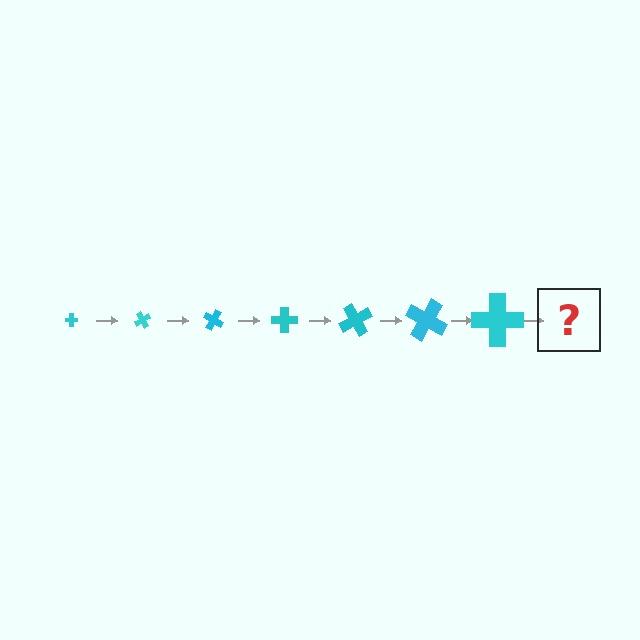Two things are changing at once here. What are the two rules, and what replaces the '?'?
The two rules are that the cross grows larger each step and it rotates 60 degrees each step. The '?' should be a cross, larger than the previous one and rotated 420 degrees from the start.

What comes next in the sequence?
The next element should be a cross, larger than the previous one and rotated 420 degrees from the start.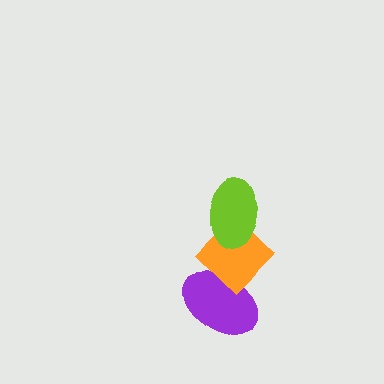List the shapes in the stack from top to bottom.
From top to bottom: the lime ellipse, the orange diamond, the purple ellipse.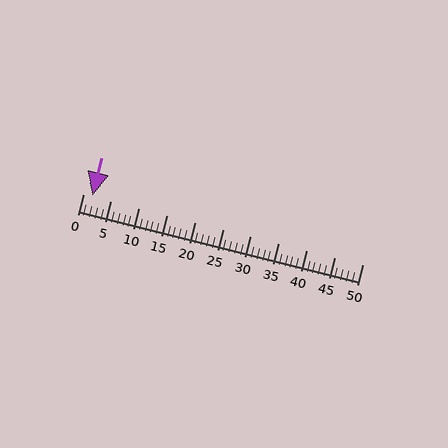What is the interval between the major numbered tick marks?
The major tick marks are spaced 5 units apart.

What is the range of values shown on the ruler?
The ruler shows values from 0 to 50.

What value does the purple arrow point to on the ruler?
The purple arrow points to approximately 2.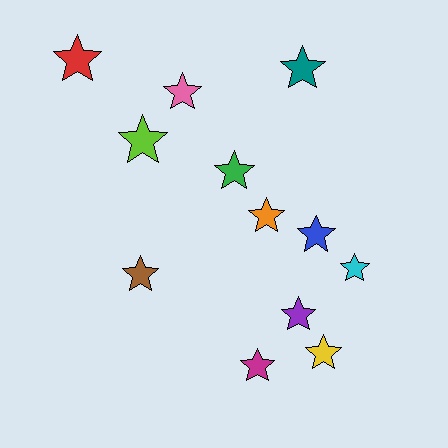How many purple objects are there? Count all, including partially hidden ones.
There is 1 purple object.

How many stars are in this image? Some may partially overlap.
There are 12 stars.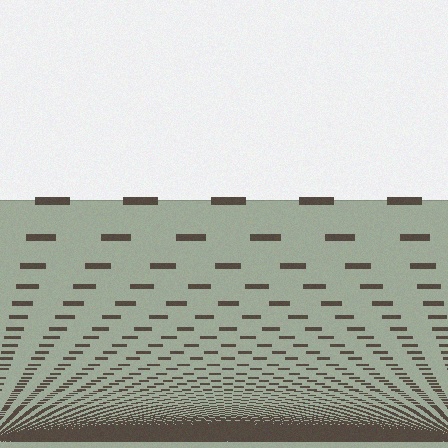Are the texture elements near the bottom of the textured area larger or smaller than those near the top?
Smaller. The gradient is inverted — elements near the bottom are smaller and denser.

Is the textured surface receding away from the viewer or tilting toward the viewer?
The surface appears to tilt toward the viewer. Texture elements get larger and sparser toward the top.